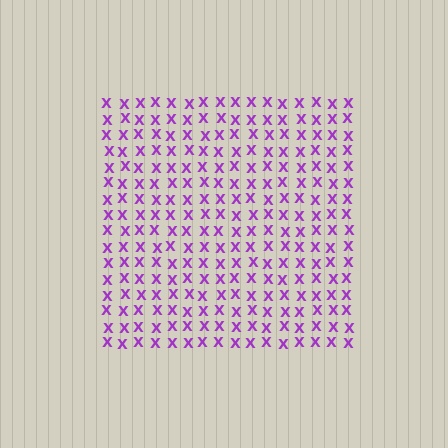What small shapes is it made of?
It is made of small letter X's.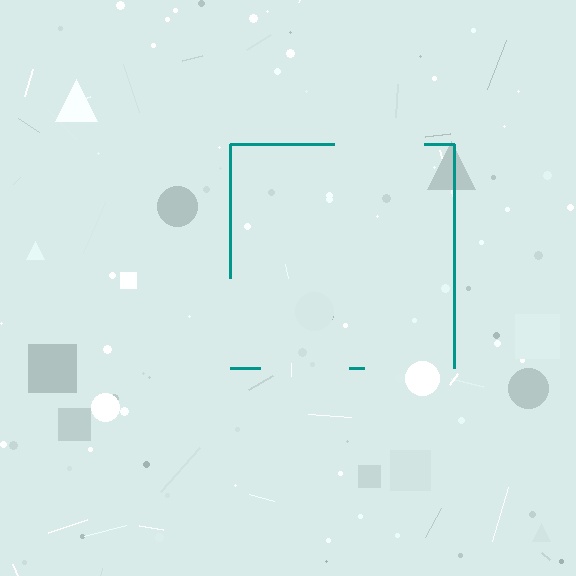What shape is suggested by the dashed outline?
The dashed outline suggests a square.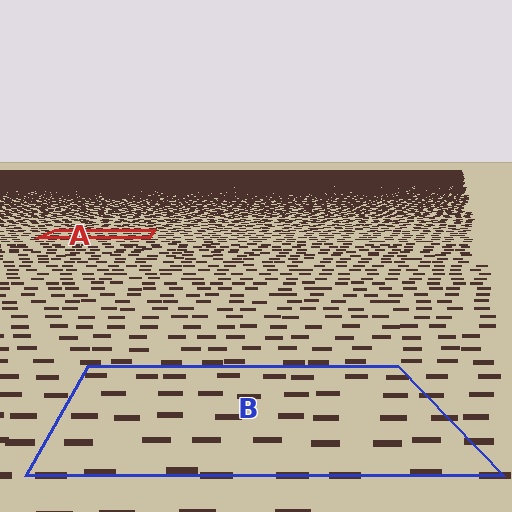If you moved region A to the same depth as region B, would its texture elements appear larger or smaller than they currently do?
They would appear larger. At a closer depth, the same texture elements are projected at a bigger on-screen size.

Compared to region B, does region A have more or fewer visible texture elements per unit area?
Region A has more texture elements per unit area — they are packed more densely because it is farther away.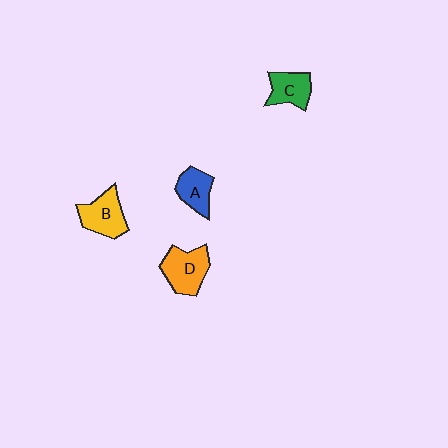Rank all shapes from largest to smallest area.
From largest to smallest: D (orange), B (yellow), C (green), A (blue).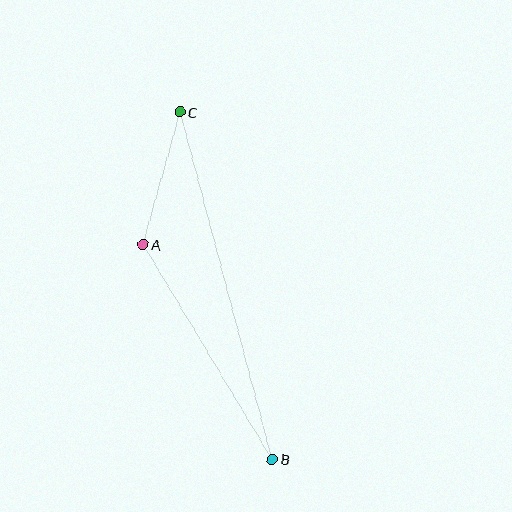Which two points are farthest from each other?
Points B and C are farthest from each other.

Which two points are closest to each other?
Points A and C are closest to each other.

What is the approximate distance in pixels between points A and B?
The distance between A and B is approximately 250 pixels.